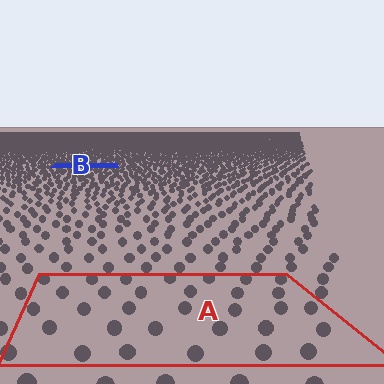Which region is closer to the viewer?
Region A is closer. The texture elements there are larger and more spread out.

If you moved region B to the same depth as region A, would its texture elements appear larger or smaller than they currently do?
They would appear larger. At a closer depth, the same texture elements are projected at a bigger on-screen size.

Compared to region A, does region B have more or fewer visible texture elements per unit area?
Region B has more texture elements per unit area — they are packed more densely because it is farther away.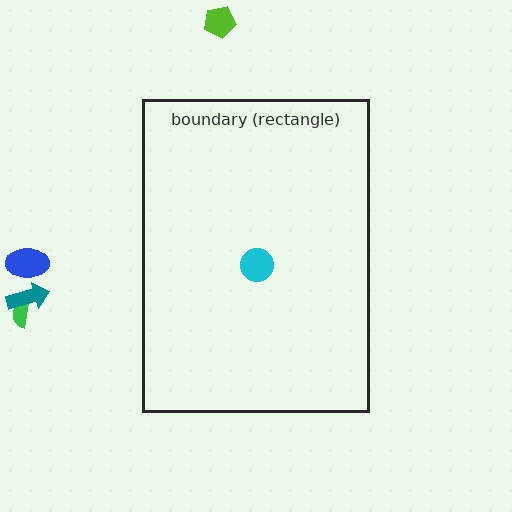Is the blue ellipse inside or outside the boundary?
Outside.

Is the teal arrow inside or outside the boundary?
Outside.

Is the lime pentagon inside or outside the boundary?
Outside.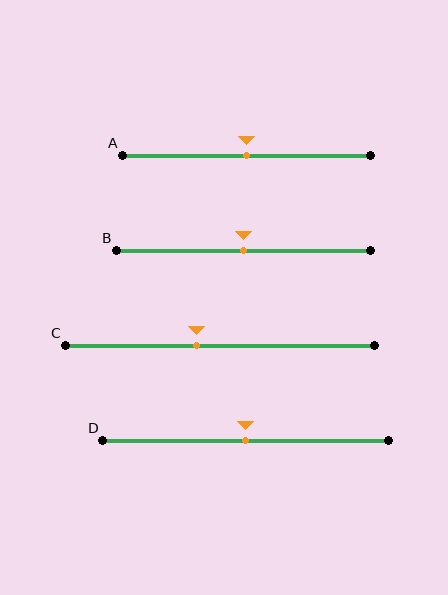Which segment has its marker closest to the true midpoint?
Segment A has its marker closest to the true midpoint.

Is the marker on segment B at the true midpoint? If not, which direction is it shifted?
Yes, the marker on segment B is at the true midpoint.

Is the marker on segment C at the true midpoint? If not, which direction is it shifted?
No, the marker on segment C is shifted to the left by about 8% of the segment length.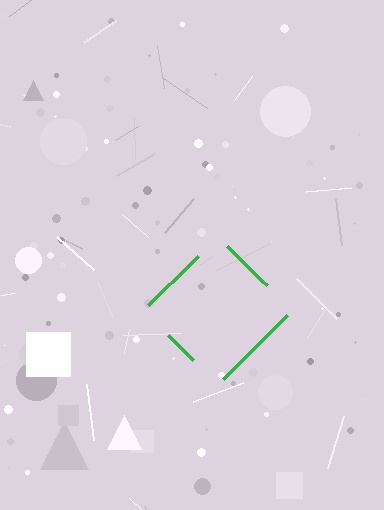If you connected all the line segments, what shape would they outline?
They would outline a diamond.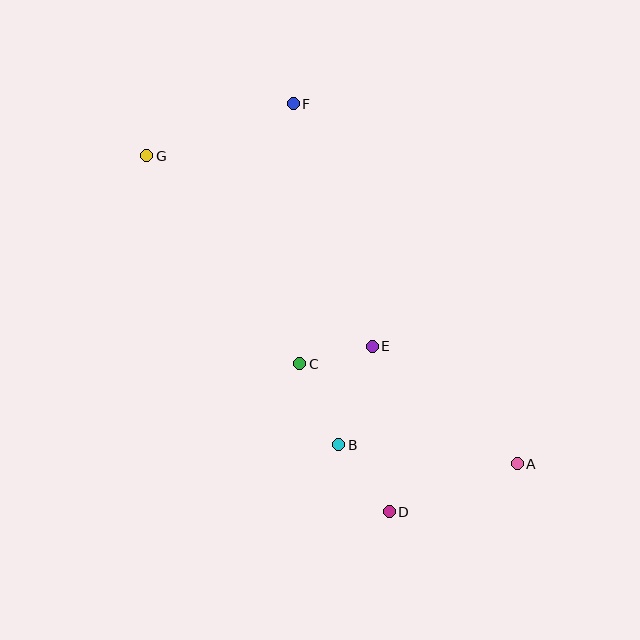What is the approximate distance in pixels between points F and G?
The distance between F and G is approximately 155 pixels.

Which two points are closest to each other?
Points C and E are closest to each other.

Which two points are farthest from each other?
Points A and G are farthest from each other.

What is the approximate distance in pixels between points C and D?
The distance between C and D is approximately 173 pixels.